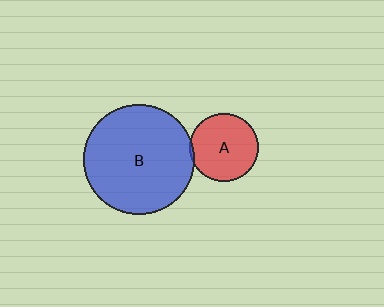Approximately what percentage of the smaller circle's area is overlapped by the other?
Approximately 5%.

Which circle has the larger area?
Circle B (blue).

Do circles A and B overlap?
Yes.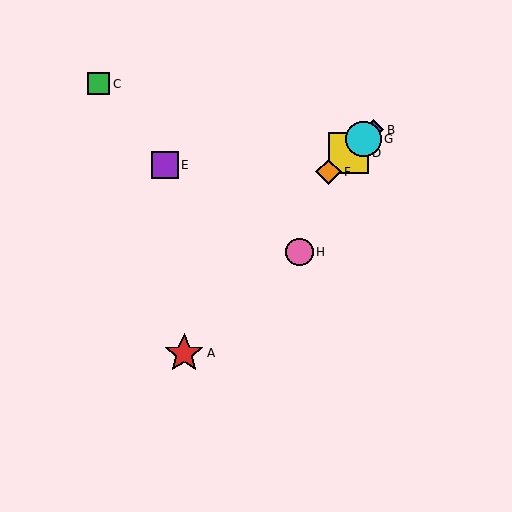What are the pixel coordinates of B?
Object B is at (373, 130).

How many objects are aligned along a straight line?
4 objects (B, D, F, G) are aligned along a straight line.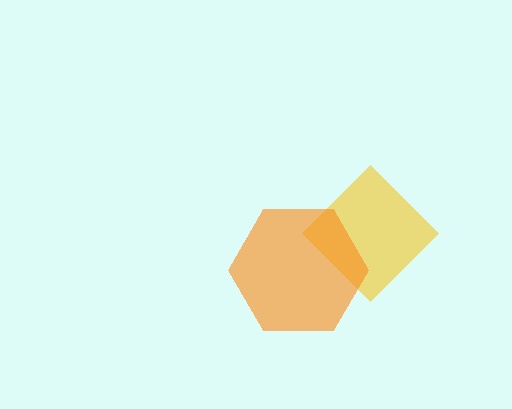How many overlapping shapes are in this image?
There are 2 overlapping shapes in the image.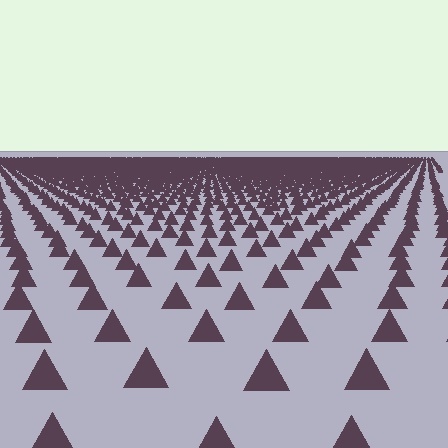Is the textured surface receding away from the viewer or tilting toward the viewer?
The surface is receding away from the viewer. Texture elements get smaller and denser toward the top.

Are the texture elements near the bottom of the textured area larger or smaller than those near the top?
Larger. Near the bottom, elements are closer to the viewer and appear at a bigger on-screen size.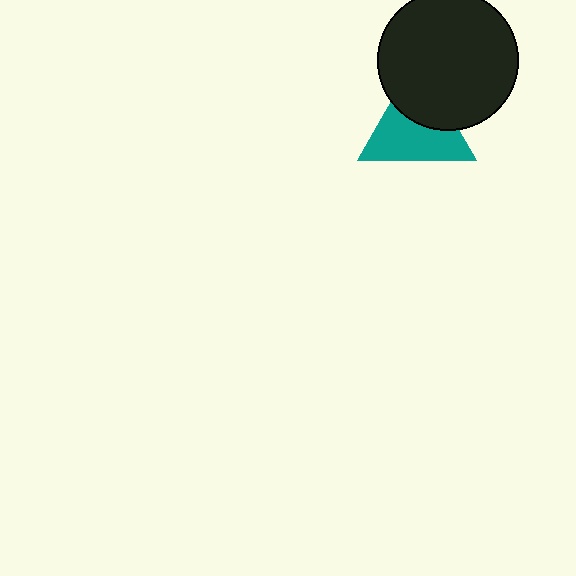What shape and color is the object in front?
The object in front is a black circle.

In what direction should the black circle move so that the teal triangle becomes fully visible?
The black circle should move up. That is the shortest direction to clear the overlap and leave the teal triangle fully visible.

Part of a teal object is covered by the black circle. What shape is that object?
It is a triangle.